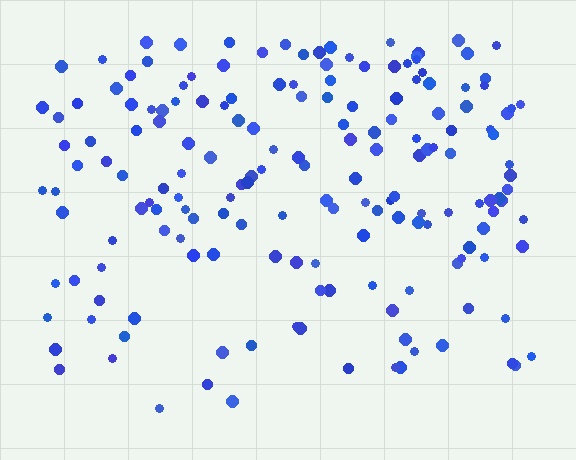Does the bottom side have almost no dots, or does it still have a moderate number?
Still a moderate number, just noticeably fewer than the top.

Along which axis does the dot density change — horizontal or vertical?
Vertical.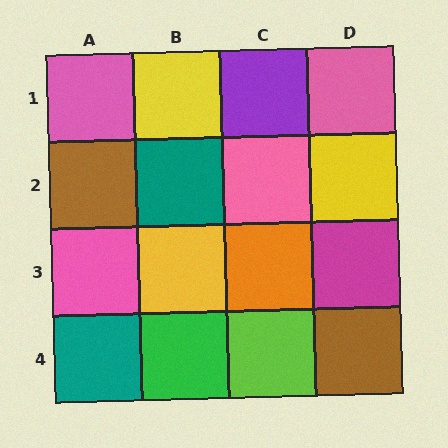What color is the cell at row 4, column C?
Lime.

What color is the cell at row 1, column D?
Pink.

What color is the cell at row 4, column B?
Green.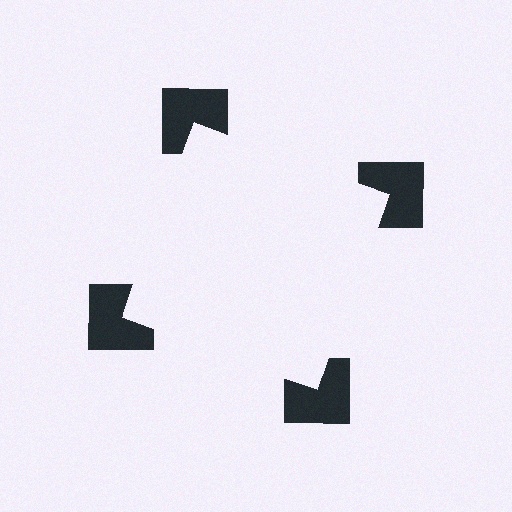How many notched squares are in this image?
There are 4 — one at each vertex of the illusory square.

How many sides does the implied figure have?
4 sides.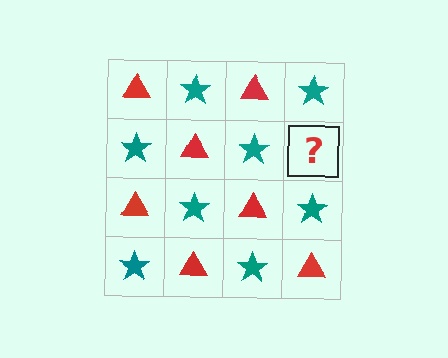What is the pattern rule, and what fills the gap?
The rule is that it alternates red triangle and teal star in a checkerboard pattern. The gap should be filled with a red triangle.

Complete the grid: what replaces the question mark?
The question mark should be replaced with a red triangle.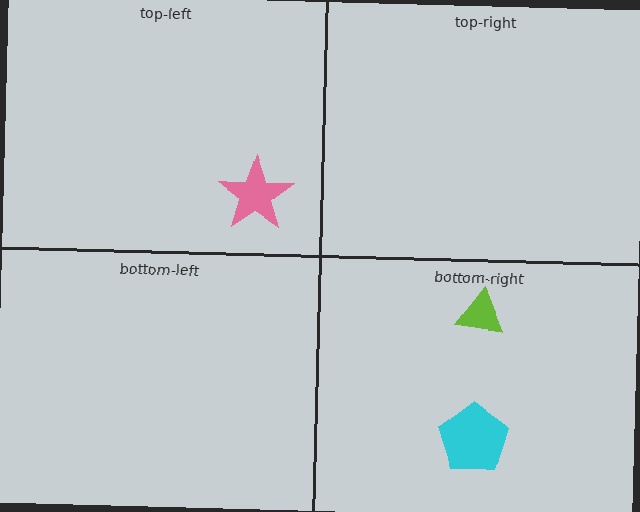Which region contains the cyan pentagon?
The bottom-right region.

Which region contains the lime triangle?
The bottom-right region.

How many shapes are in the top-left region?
1.